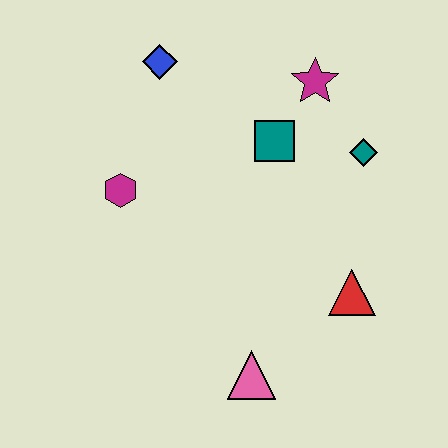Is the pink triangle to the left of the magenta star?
Yes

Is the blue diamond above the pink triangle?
Yes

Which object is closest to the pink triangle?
The red triangle is closest to the pink triangle.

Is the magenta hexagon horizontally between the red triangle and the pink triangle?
No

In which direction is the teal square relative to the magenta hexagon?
The teal square is to the right of the magenta hexagon.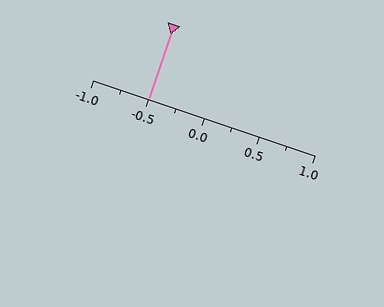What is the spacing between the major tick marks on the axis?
The major ticks are spaced 0.5 apart.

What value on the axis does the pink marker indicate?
The marker indicates approximately -0.5.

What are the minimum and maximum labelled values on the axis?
The axis runs from -1.0 to 1.0.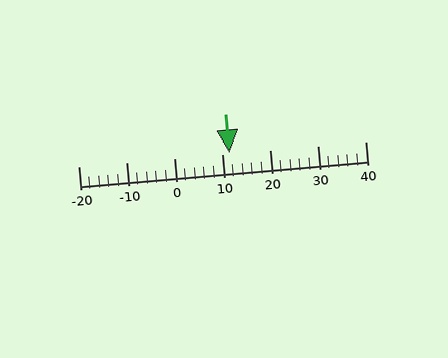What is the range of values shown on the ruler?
The ruler shows values from -20 to 40.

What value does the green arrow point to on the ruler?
The green arrow points to approximately 12.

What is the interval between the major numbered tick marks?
The major tick marks are spaced 10 units apart.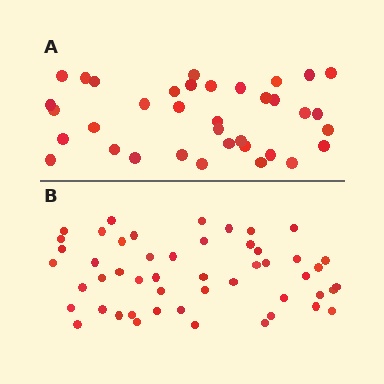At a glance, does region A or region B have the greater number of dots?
Region B (the bottom region) has more dots.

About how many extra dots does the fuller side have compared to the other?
Region B has approximately 15 more dots than region A.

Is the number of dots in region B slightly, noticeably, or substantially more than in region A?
Region B has noticeably more, but not dramatically so. The ratio is roughly 1.4 to 1.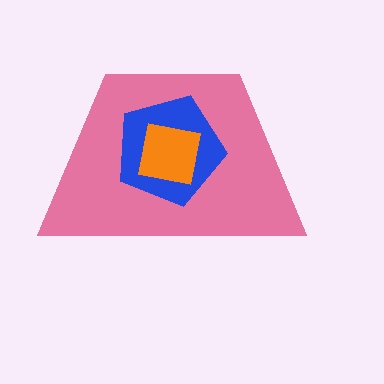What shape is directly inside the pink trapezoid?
The blue pentagon.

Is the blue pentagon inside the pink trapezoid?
Yes.